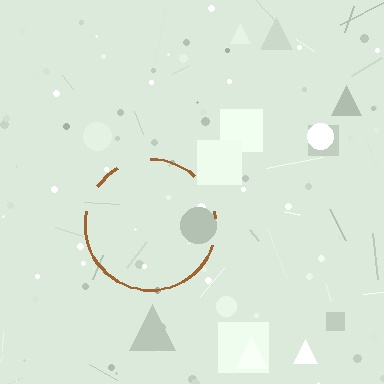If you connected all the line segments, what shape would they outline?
They would outline a circle.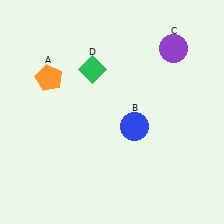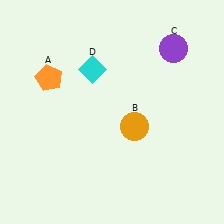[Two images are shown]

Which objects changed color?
B changed from blue to orange. D changed from green to cyan.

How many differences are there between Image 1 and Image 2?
There are 2 differences between the two images.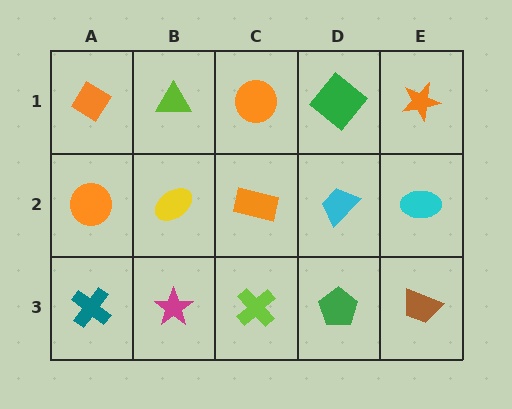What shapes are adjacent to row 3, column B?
A yellow ellipse (row 2, column B), a teal cross (row 3, column A), a lime cross (row 3, column C).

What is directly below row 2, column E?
A brown trapezoid.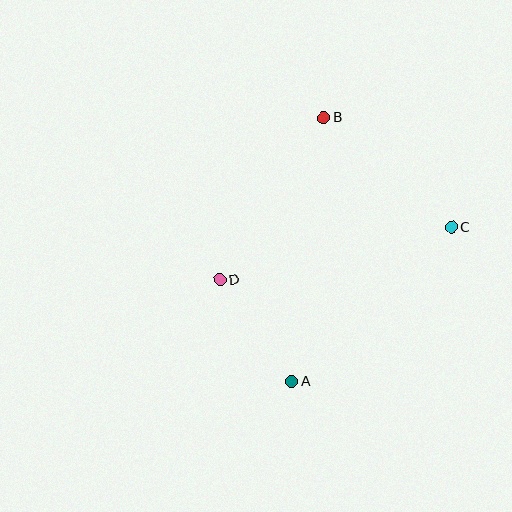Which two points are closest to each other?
Points A and D are closest to each other.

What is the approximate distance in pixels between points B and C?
The distance between B and C is approximately 168 pixels.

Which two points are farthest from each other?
Points A and B are farthest from each other.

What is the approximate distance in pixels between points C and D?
The distance between C and D is approximately 238 pixels.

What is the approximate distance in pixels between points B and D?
The distance between B and D is approximately 192 pixels.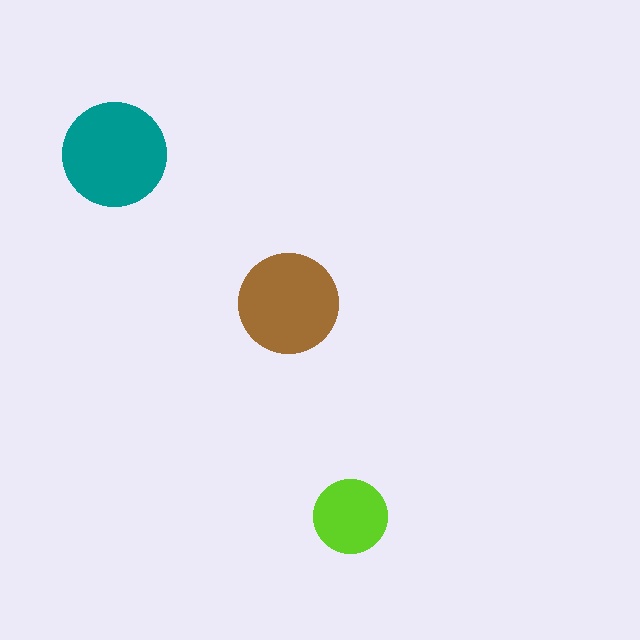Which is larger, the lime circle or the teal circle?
The teal one.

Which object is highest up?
The teal circle is topmost.